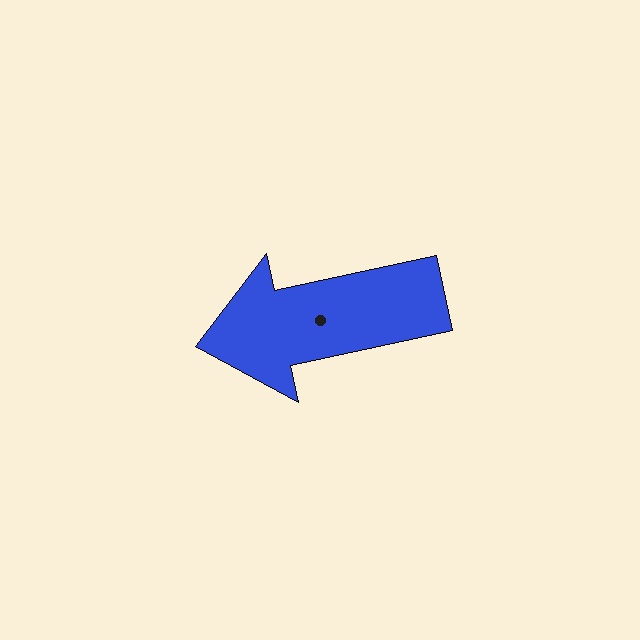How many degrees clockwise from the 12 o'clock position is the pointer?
Approximately 258 degrees.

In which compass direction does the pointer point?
West.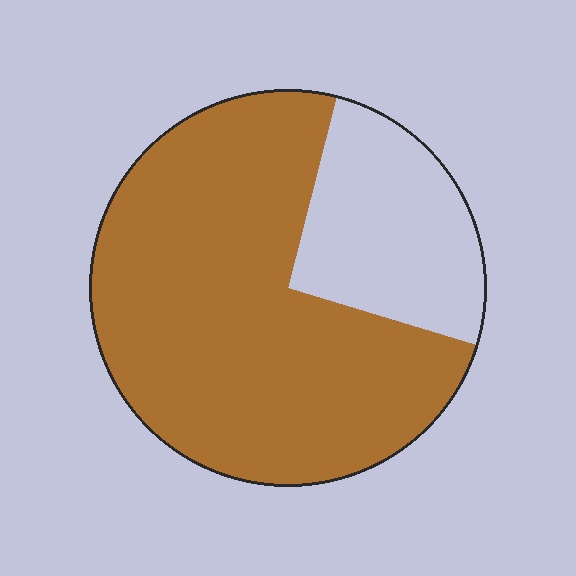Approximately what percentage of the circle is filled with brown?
Approximately 75%.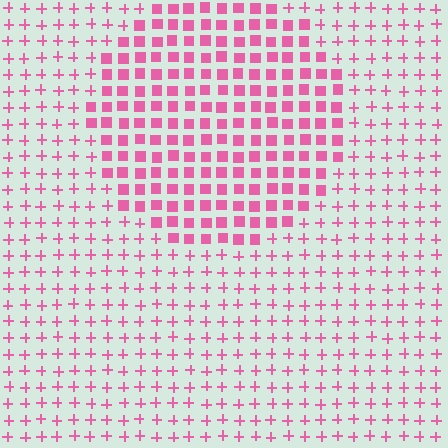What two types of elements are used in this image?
The image uses squares inside the circle region and plus signs outside it.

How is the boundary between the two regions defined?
The boundary is defined by a change in element shape: squares inside vs. plus signs outside. All elements share the same color and spacing.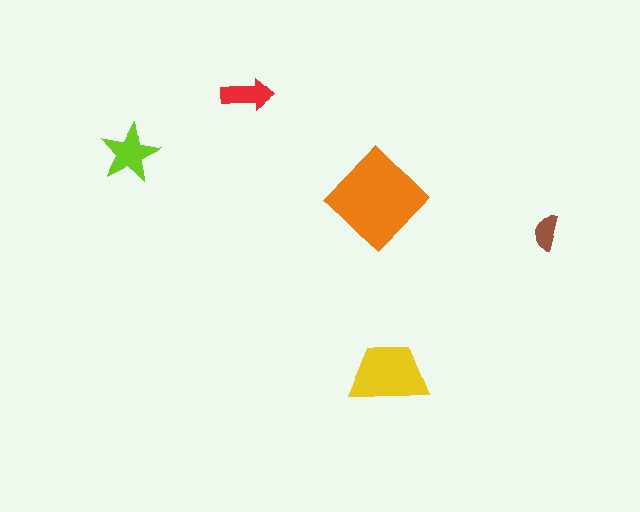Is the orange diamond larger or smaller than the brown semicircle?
Larger.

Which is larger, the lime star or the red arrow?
The lime star.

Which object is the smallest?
The brown semicircle.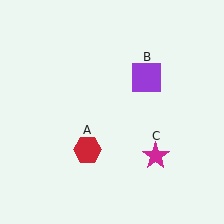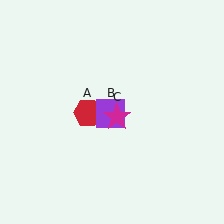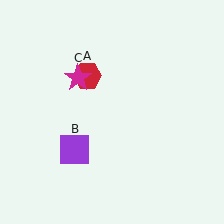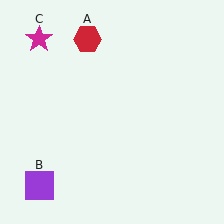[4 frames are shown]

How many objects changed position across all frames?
3 objects changed position: red hexagon (object A), purple square (object B), magenta star (object C).